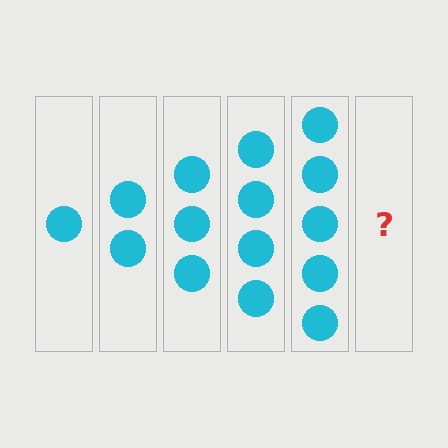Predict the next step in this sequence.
The next step is 6 circles.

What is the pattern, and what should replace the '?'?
The pattern is that each step adds one more circle. The '?' should be 6 circles.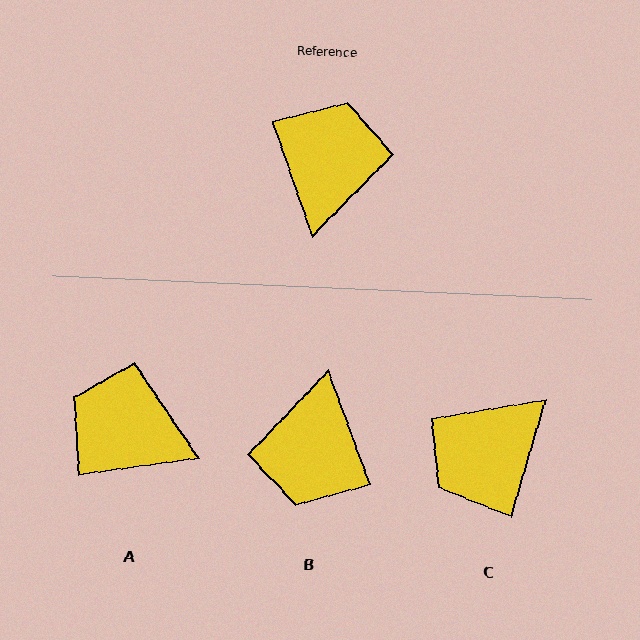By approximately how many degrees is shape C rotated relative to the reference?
Approximately 144 degrees counter-clockwise.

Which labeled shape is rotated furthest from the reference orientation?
B, about 179 degrees away.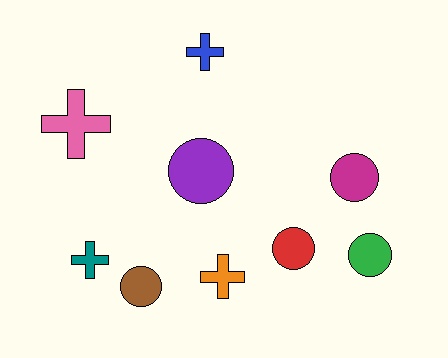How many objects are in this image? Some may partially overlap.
There are 9 objects.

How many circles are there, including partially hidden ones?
There are 5 circles.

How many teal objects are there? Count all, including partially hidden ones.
There is 1 teal object.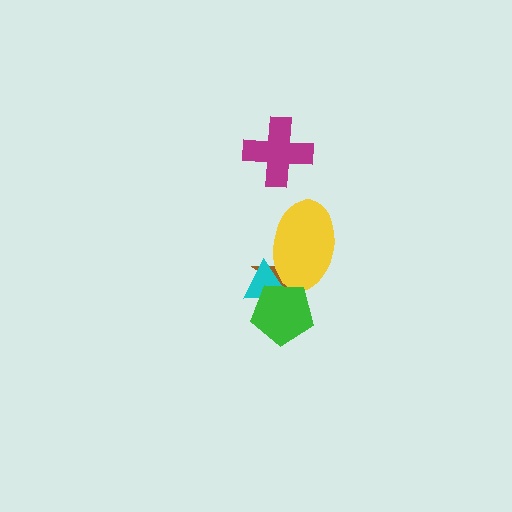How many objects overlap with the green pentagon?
2 objects overlap with the green pentagon.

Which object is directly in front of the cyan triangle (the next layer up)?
The yellow ellipse is directly in front of the cyan triangle.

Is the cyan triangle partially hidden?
Yes, it is partially covered by another shape.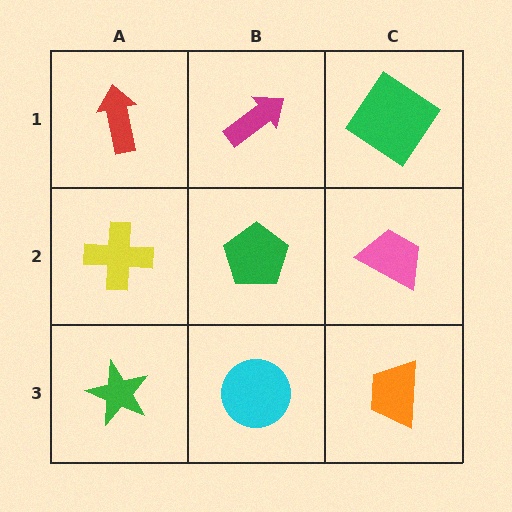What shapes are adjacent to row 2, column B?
A magenta arrow (row 1, column B), a cyan circle (row 3, column B), a yellow cross (row 2, column A), a pink trapezoid (row 2, column C).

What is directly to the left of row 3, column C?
A cyan circle.